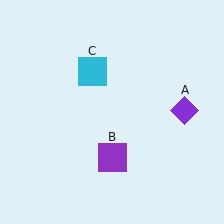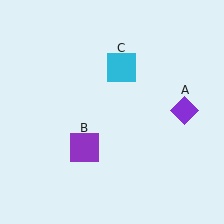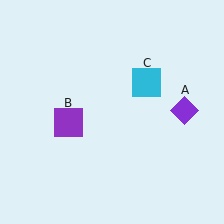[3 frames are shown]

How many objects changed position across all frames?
2 objects changed position: purple square (object B), cyan square (object C).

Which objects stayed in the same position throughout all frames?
Purple diamond (object A) remained stationary.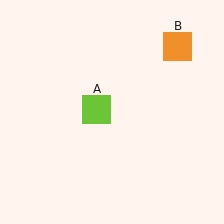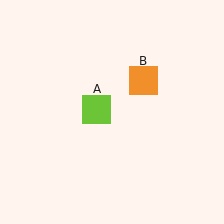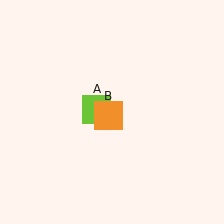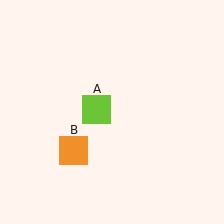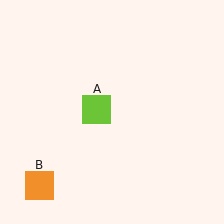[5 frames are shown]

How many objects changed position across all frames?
1 object changed position: orange square (object B).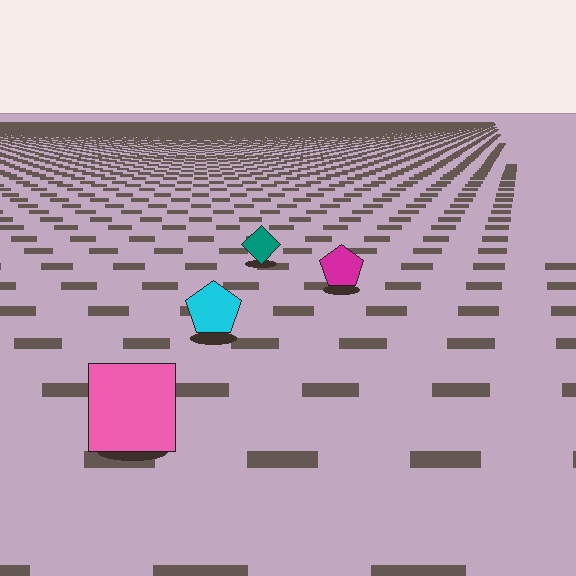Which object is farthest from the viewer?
The teal diamond is farthest from the viewer. It appears smaller and the ground texture around it is denser.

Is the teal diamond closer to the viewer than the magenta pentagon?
No. The magenta pentagon is closer — you can tell from the texture gradient: the ground texture is coarser near it.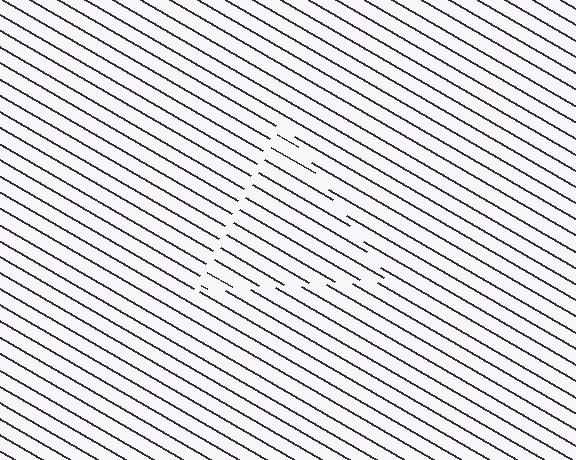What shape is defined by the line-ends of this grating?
An illusory triangle. The interior of the shape contains the same grating, shifted by half a period — the contour is defined by the phase discontinuity where line-ends from the inner and outer gratings abut.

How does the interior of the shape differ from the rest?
The interior of the shape contains the same grating, shifted by half a period — the contour is defined by the phase discontinuity where line-ends from the inner and outer gratings abut.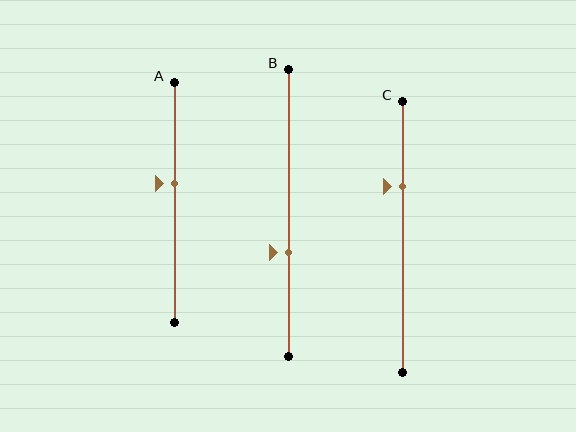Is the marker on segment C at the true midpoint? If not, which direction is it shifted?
No, the marker on segment C is shifted upward by about 19% of the segment length.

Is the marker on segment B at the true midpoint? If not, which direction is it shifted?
No, the marker on segment B is shifted downward by about 14% of the segment length.